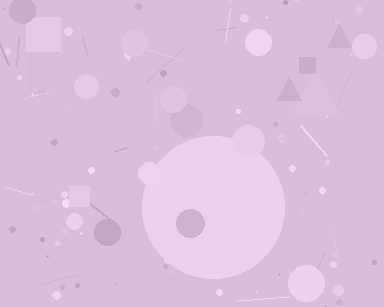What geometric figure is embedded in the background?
A circle is embedded in the background.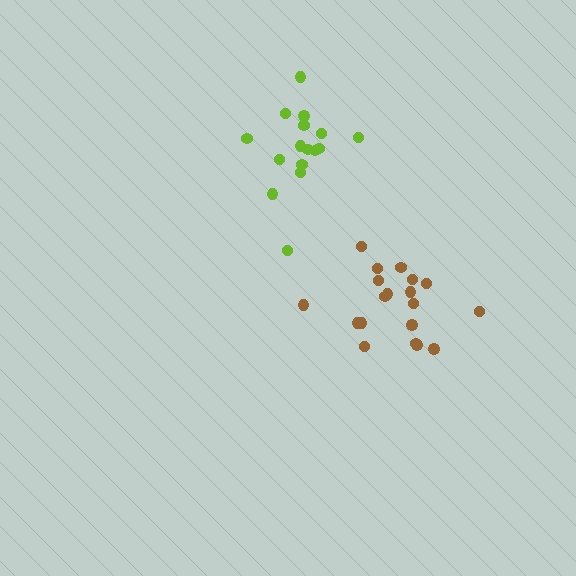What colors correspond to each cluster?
The clusters are colored: brown, lime.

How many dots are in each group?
Group 1: 19 dots, Group 2: 16 dots (35 total).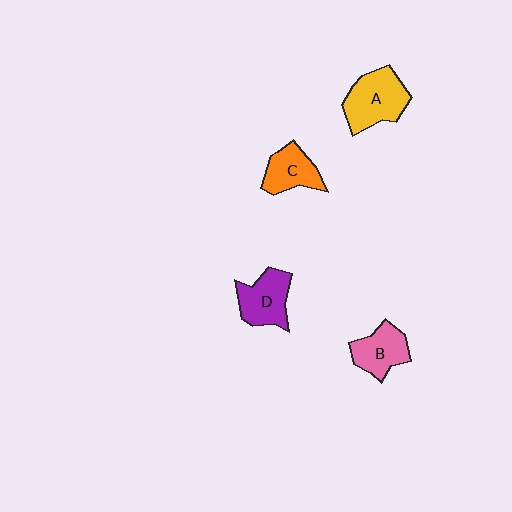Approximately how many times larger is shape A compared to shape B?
Approximately 1.4 times.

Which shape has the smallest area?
Shape C (orange).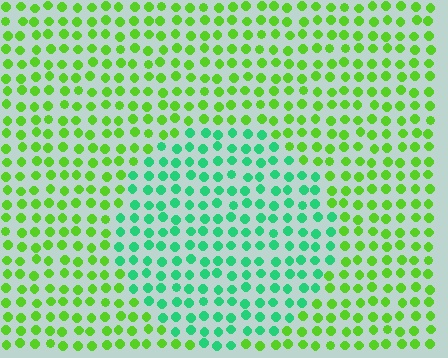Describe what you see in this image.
The image is filled with small lime elements in a uniform arrangement. A circle-shaped region is visible where the elements are tinted to a slightly different hue, forming a subtle color boundary.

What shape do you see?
I see a circle.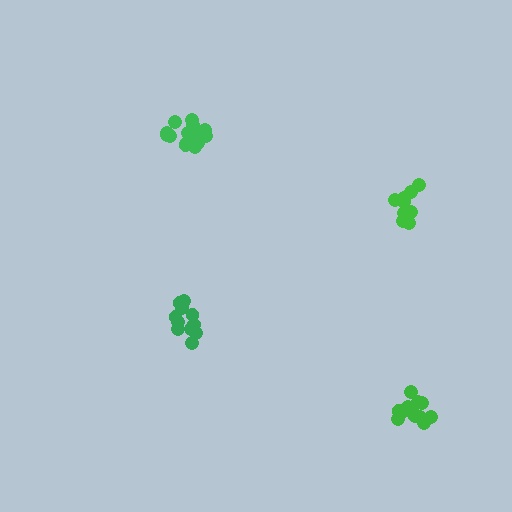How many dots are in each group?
Group 1: 14 dots, Group 2: 11 dots, Group 3: 15 dots, Group 4: 9 dots (49 total).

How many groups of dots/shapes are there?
There are 4 groups.